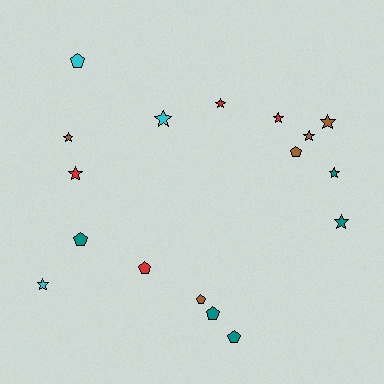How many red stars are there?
There are 3 red stars.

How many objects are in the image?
There are 17 objects.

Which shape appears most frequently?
Star, with 10 objects.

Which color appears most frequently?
Brown, with 5 objects.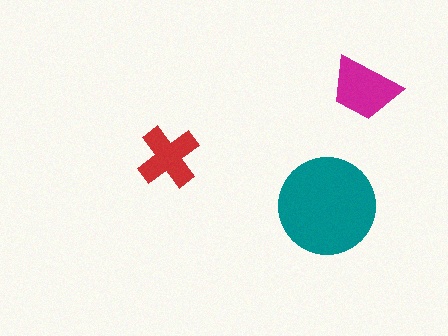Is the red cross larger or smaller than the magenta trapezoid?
Smaller.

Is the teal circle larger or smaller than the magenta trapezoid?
Larger.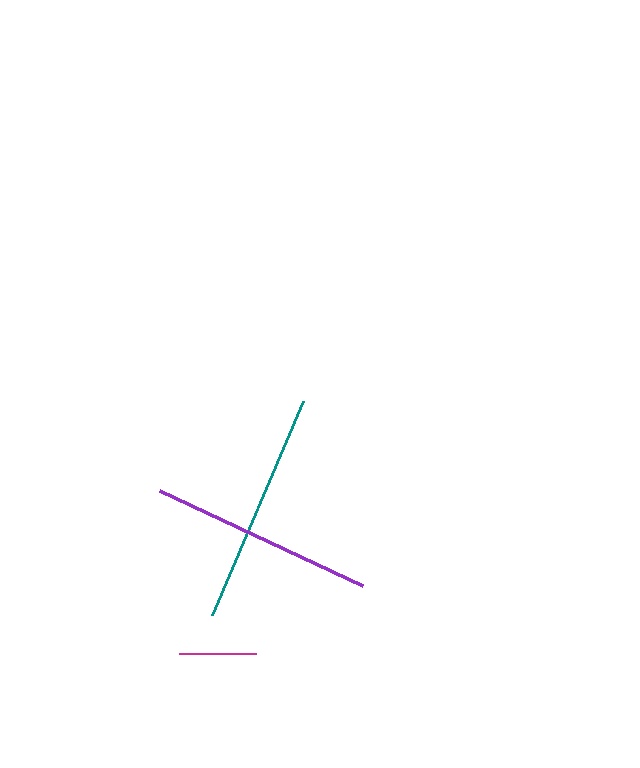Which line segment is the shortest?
The magenta line is the shortest at approximately 77 pixels.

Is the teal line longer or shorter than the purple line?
The teal line is longer than the purple line.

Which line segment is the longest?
The teal line is the longest at approximately 233 pixels.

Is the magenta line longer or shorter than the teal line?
The teal line is longer than the magenta line.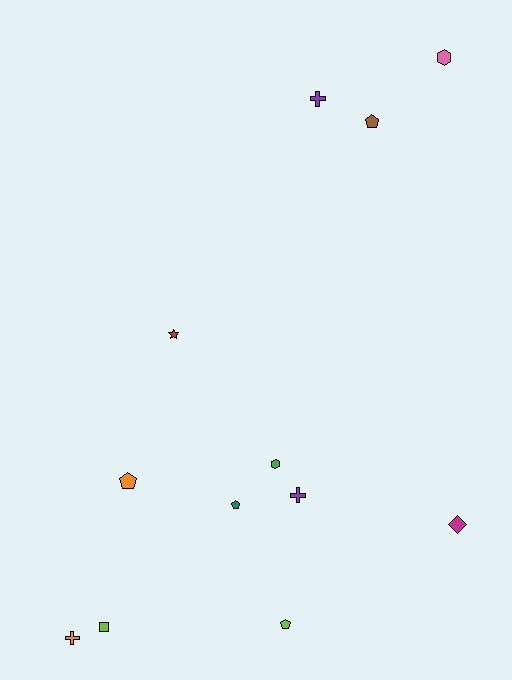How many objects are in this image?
There are 12 objects.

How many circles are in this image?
There are no circles.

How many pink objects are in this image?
There is 1 pink object.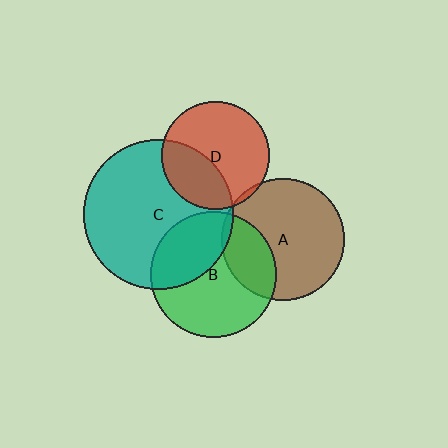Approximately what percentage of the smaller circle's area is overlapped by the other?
Approximately 5%.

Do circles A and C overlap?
Yes.